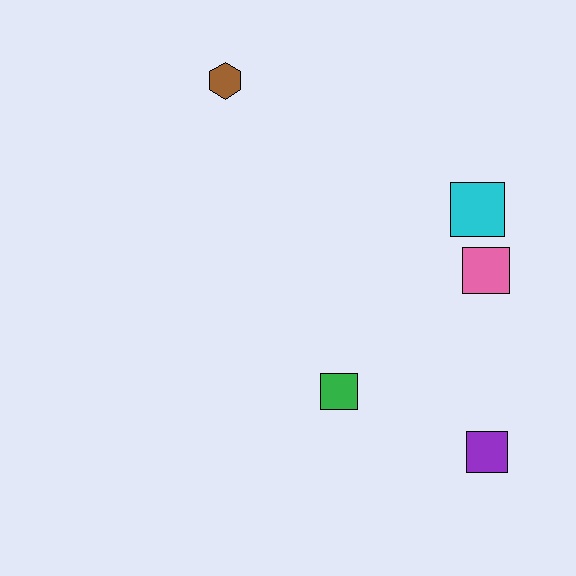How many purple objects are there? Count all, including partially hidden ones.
There is 1 purple object.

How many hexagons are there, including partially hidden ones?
There is 1 hexagon.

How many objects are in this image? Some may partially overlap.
There are 5 objects.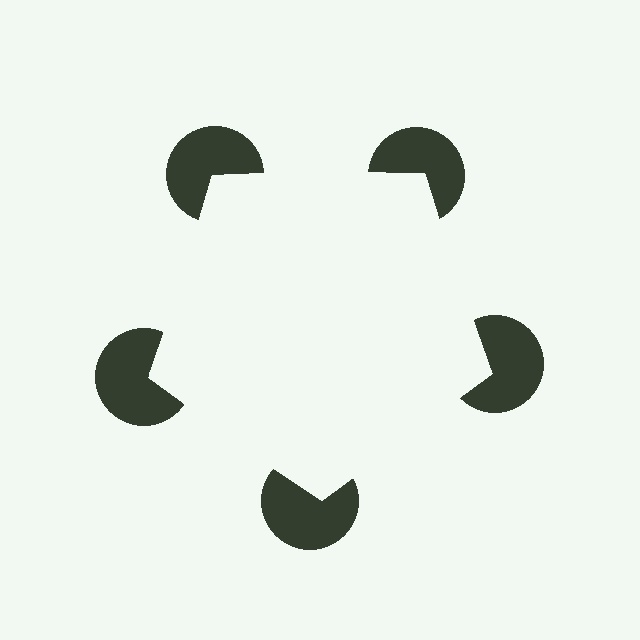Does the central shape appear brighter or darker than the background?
It typically appears slightly brighter than the background, even though no actual brightness change is drawn.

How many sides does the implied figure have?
5 sides.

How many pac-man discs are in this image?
There are 5 — one at each vertex of the illusory pentagon.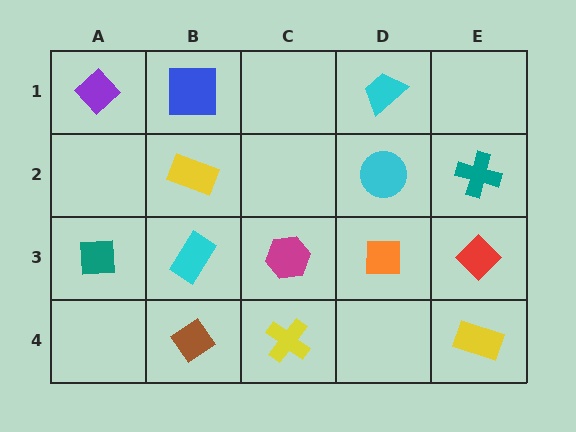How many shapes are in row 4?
3 shapes.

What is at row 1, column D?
A cyan trapezoid.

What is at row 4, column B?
A brown diamond.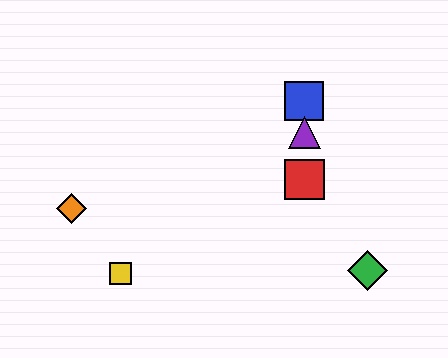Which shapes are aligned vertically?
The red square, the blue square, the purple triangle are aligned vertically.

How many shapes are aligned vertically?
3 shapes (the red square, the blue square, the purple triangle) are aligned vertically.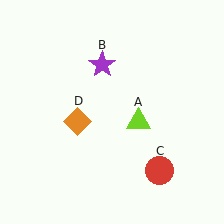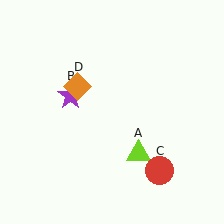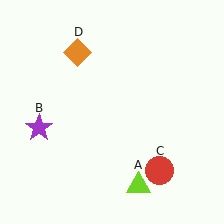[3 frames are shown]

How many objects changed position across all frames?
3 objects changed position: lime triangle (object A), purple star (object B), orange diamond (object D).